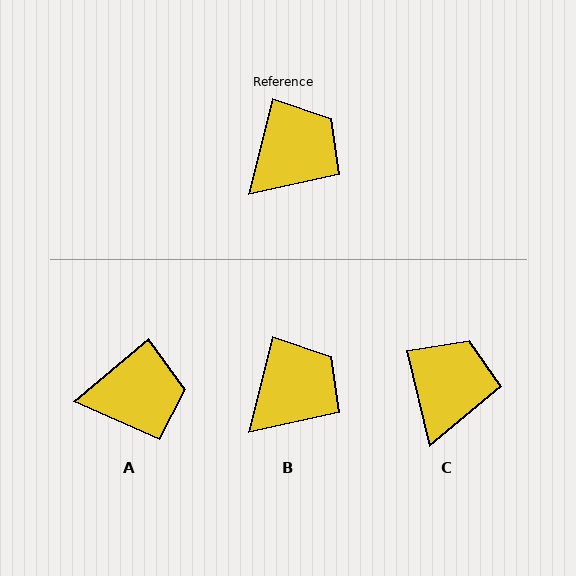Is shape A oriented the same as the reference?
No, it is off by about 36 degrees.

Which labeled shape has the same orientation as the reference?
B.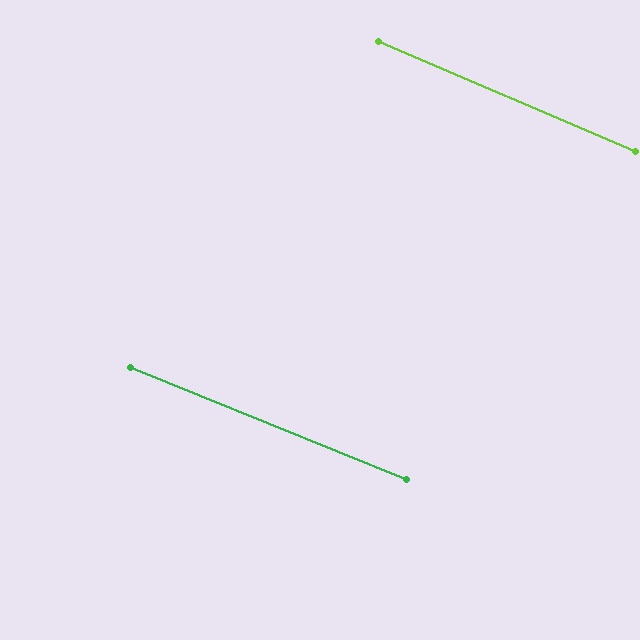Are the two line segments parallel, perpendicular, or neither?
Parallel — their directions differ by only 1.1°.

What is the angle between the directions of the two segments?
Approximately 1 degree.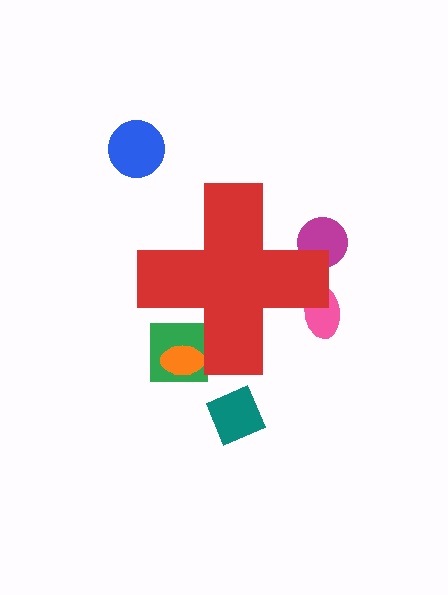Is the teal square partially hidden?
No, the teal square is fully visible.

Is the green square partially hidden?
Yes, the green square is partially hidden behind the red cross.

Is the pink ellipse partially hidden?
Yes, the pink ellipse is partially hidden behind the red cross.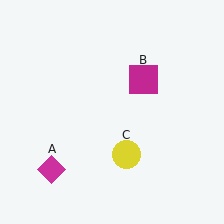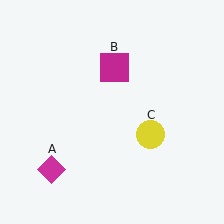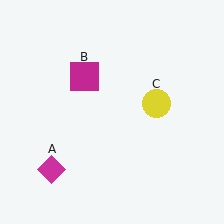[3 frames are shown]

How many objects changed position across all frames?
2 objects changed position: magenta square (object B), yellow circle (object C).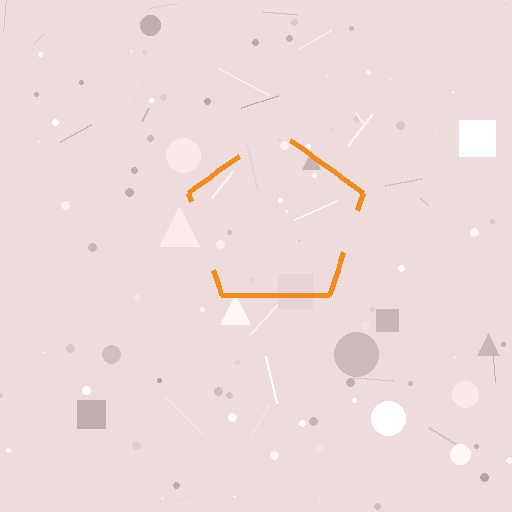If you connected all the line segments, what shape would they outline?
They would outline a pentagon.